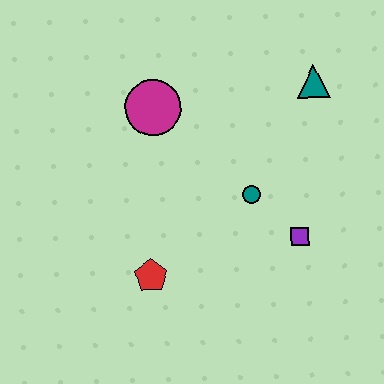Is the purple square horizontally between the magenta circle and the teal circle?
No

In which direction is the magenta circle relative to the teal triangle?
The magenta circle is to the left of the teal triangle.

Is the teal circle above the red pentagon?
Yes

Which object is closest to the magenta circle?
The teal circle is closest to the magenta circle.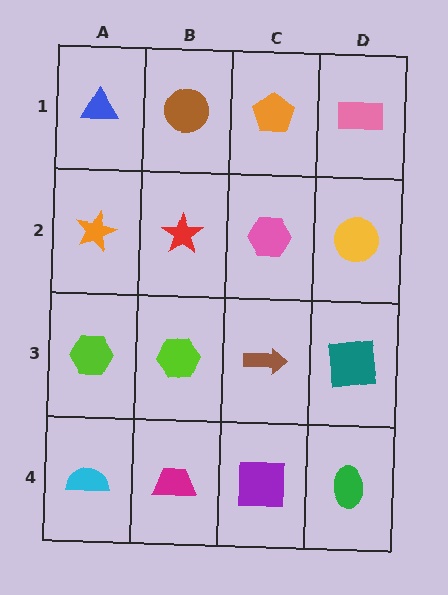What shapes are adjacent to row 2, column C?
An orange pentagon (row 1, column C), a brown arrow (row 3, column C), a red star (row 2, column B), a yellow circle (row 2, column D).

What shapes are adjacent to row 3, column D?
A yellow circle (row 2, column D), a green ellipse (row 4, column D), a brown arrow (row 3, column C).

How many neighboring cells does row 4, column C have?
3.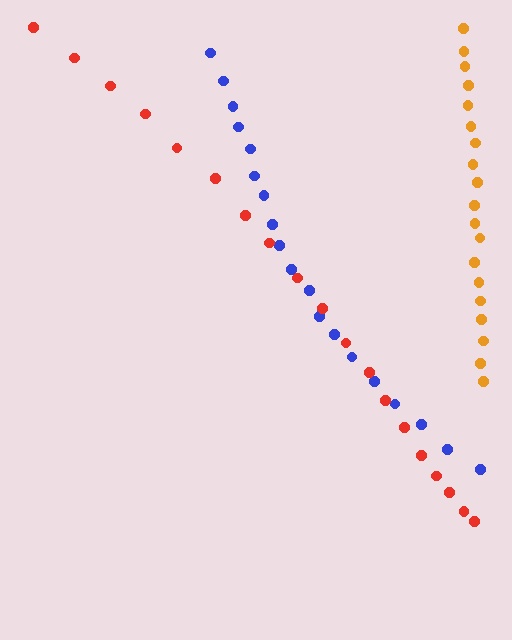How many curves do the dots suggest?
There are 3 distinct paths.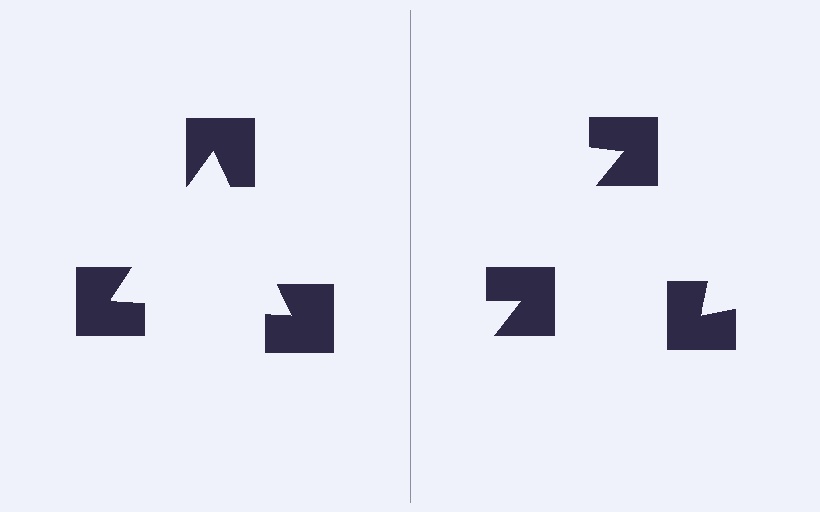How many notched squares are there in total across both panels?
6 — 3 on each side.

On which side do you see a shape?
An illusory triangle appears on the left side. On the right side the wedge cuts are rotated, so no coherent shape forms.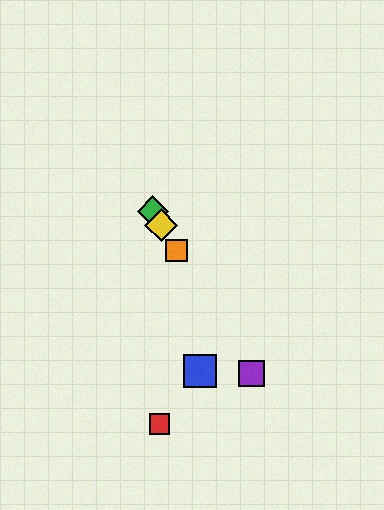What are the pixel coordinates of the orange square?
The orange square is at (177, 250).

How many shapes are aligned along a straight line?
4 shapes (the green diamond, the yellow diamond, the purple square, the orange square) are aligned along a straight line.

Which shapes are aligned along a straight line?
The green diamond, the yellow diamond, the purple square, the orange square are aligned along a straight line.